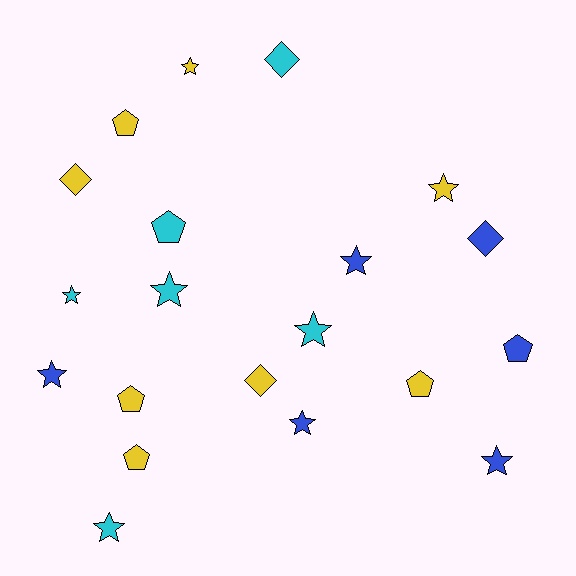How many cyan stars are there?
There are 4 cyan stars.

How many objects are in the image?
There are 20 objects.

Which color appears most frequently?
Yellow, with 8 objects.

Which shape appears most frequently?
Star, with 10 objects.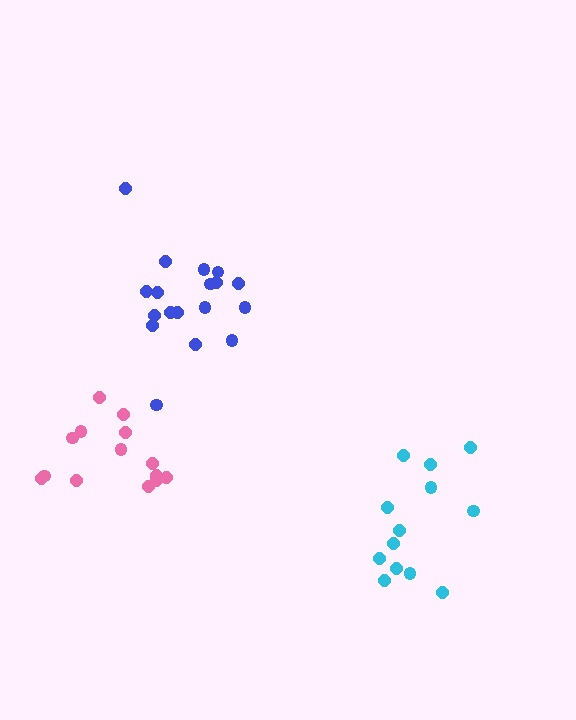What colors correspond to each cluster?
The clusters are colored: cyan, blue, pink.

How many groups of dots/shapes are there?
There are 3 groups.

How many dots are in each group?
Group 1: 13 dots, Group 2: 18 dots, Group 3: 14 dots (45 total).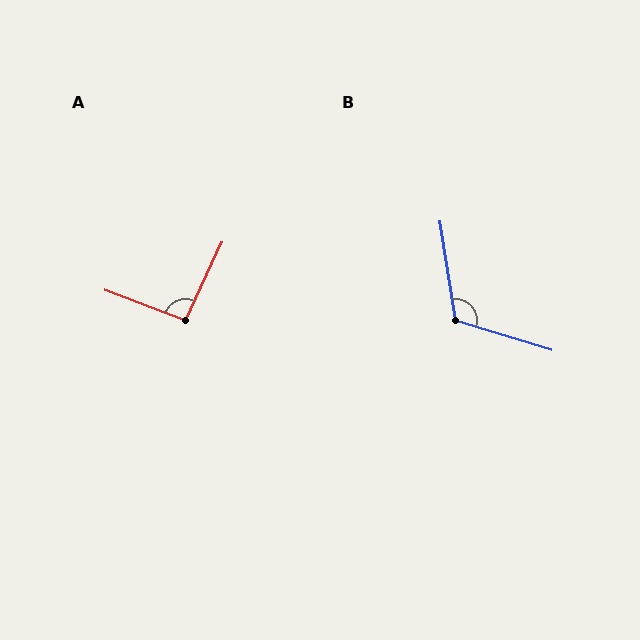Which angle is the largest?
B, at approximately 116 degrees.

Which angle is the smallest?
A, at approximately 94 degrees.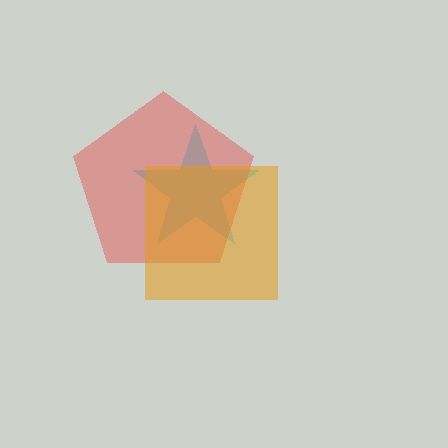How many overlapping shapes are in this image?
There are 3 overlapping shapes in the image.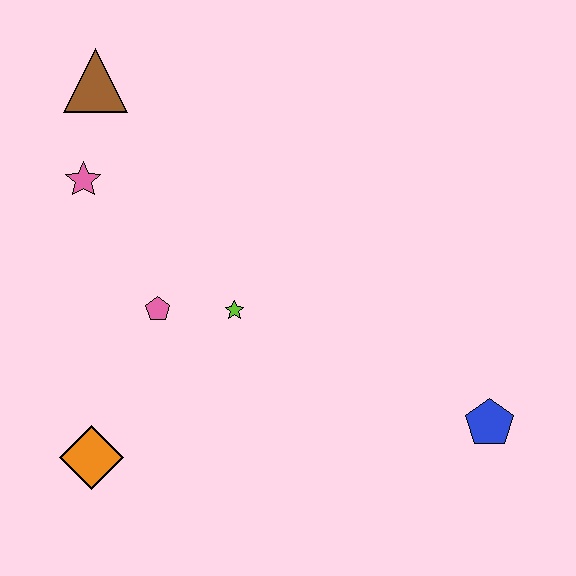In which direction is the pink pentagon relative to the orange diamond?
The pink pentagon is above the orange diamond.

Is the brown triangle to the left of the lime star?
Yes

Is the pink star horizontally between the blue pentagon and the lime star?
No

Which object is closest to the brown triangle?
The pink star is closest to the brown triangle.